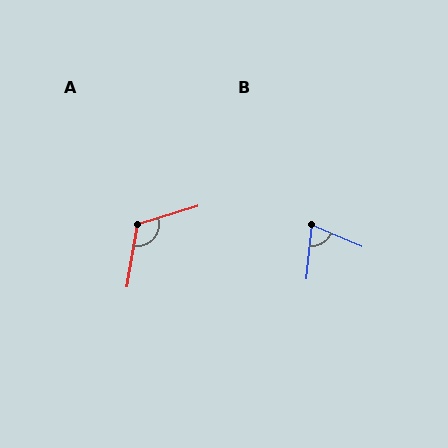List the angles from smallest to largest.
B (73°), A (117°).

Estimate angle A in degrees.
Approximately 117 degrees.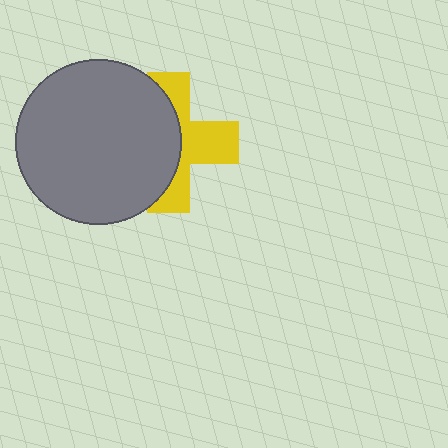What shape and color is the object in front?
The object in front is a gray circle.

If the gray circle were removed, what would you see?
You would see the complete yellow cross.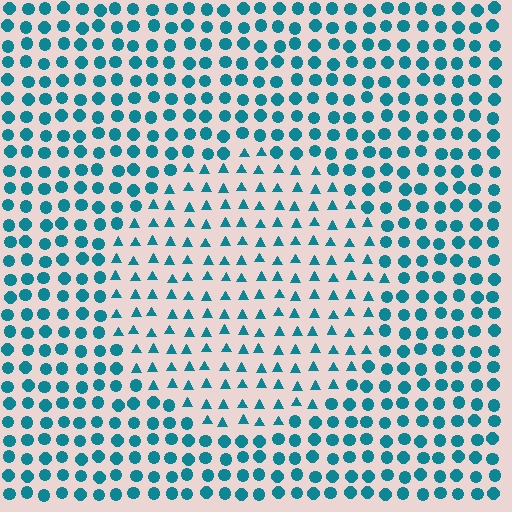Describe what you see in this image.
The image is filled with small teal elements arranged in a uniform grid. A circle-shaped region contains triangles, while the surrounding area contains circles. The boundary is defined purely by the change in element shape.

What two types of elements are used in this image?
The image uses triangles inside the circle region and circles outside it.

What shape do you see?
I see a circle.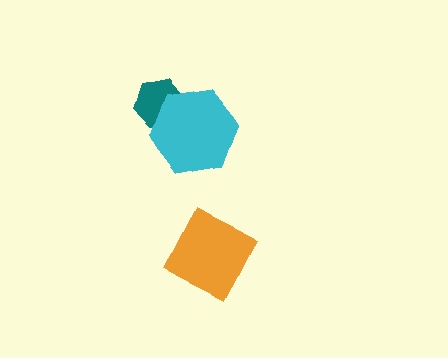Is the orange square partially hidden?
No, no other shape covers it.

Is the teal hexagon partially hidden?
Yes, it is partially covered by another shape.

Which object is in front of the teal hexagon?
The cyan hexagon is in front of the teal hexagon.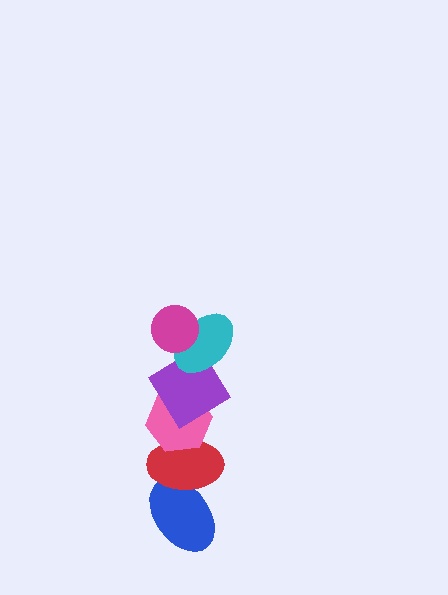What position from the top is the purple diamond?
The purple diamond is 3rd from the top.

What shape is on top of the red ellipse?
The pink hexagon is on top of the red ellipse.